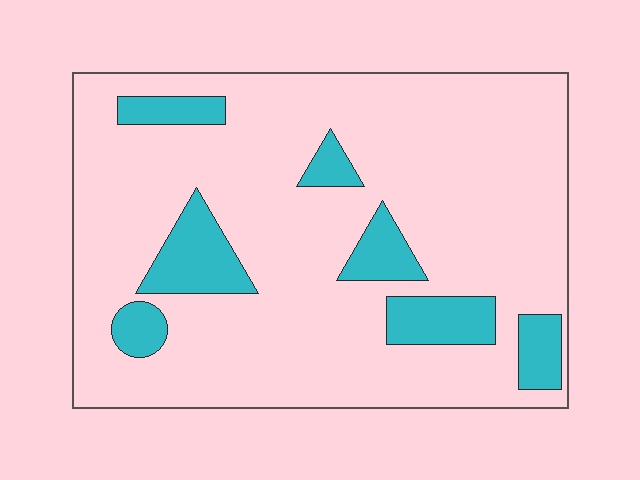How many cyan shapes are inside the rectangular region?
7.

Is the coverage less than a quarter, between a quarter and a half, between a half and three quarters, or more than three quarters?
Less than a quarter.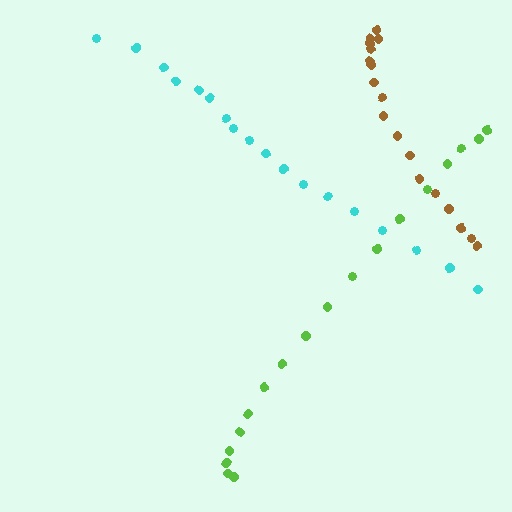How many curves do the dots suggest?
There are 3 distinct paths.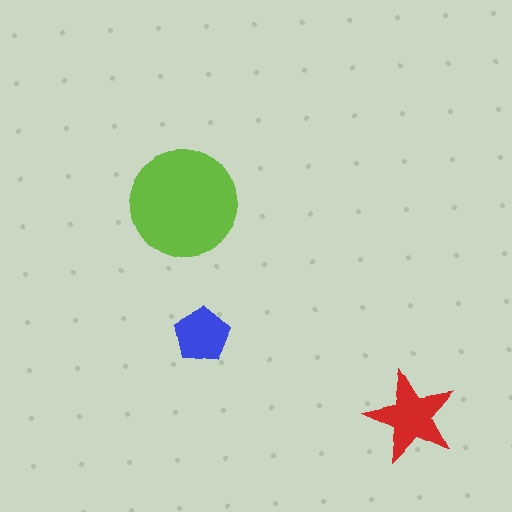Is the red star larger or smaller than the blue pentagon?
Larger.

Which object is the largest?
The lime circle.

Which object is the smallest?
The blue pentagon.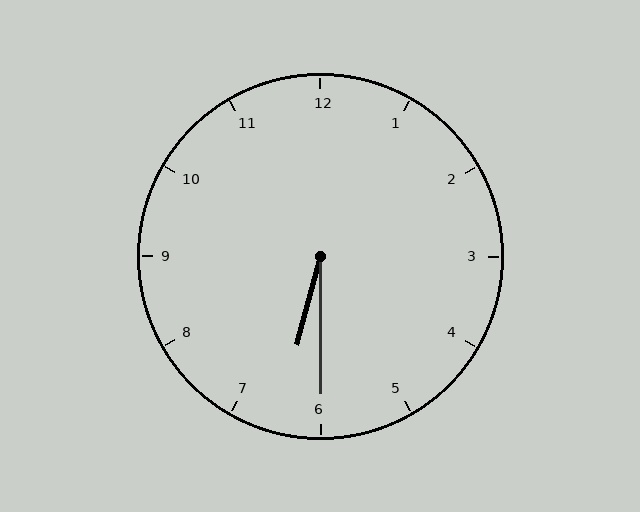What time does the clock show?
6:30.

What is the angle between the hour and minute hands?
Approximately 15 degrees.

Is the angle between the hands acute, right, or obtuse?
It is acute.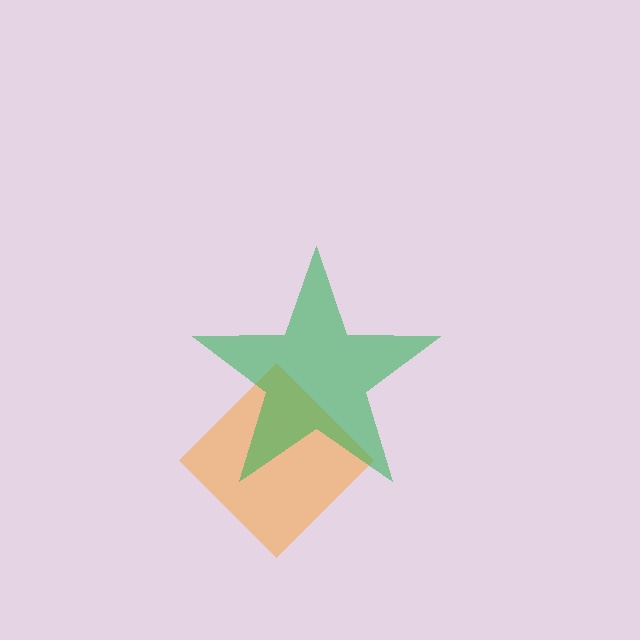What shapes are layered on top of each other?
The layered shapes are: an orange diamond, a green star.